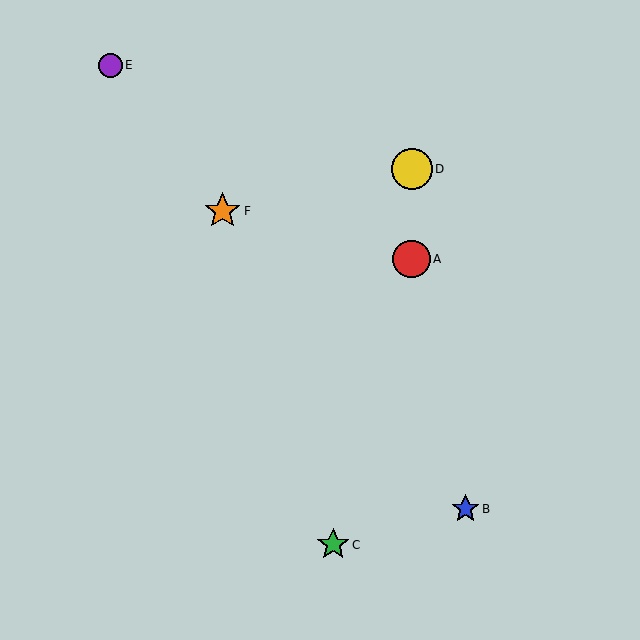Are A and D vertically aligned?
Yes, both are at x≈412.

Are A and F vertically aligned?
No, A is at x≈412 and F is at x≈222.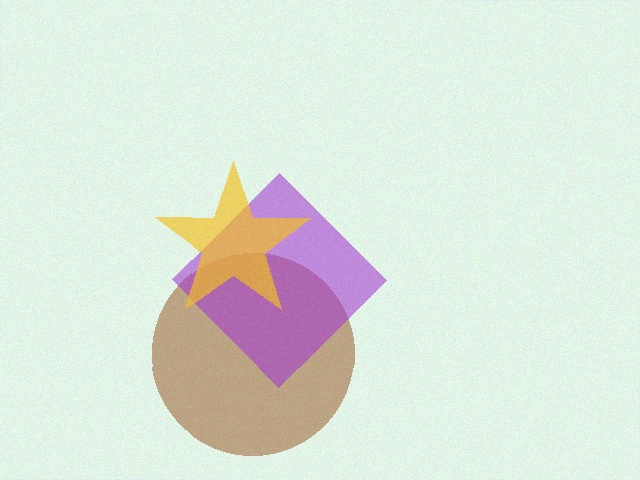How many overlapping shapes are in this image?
There are 3 overlapping shapes in the image.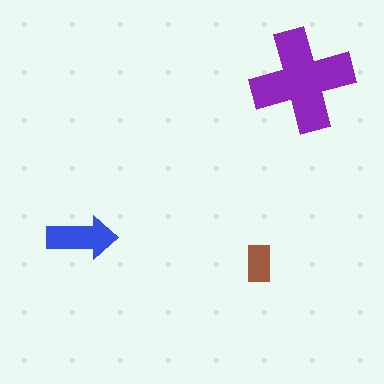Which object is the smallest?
The brown rectangle.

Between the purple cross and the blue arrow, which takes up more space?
The purple cross.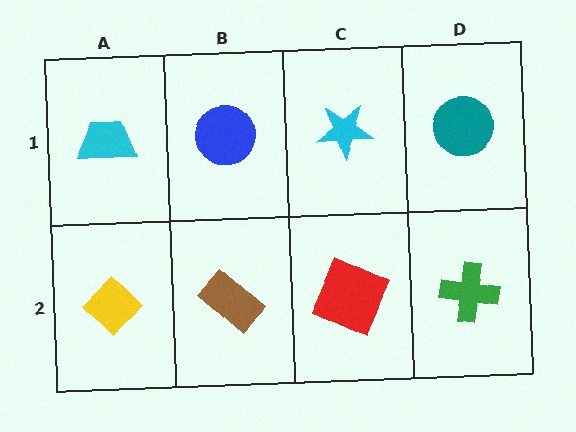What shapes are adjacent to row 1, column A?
A yellow diamond (row 2, column A), a blue circle (row 1, column B).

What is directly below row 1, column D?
A green cross.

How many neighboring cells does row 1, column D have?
2.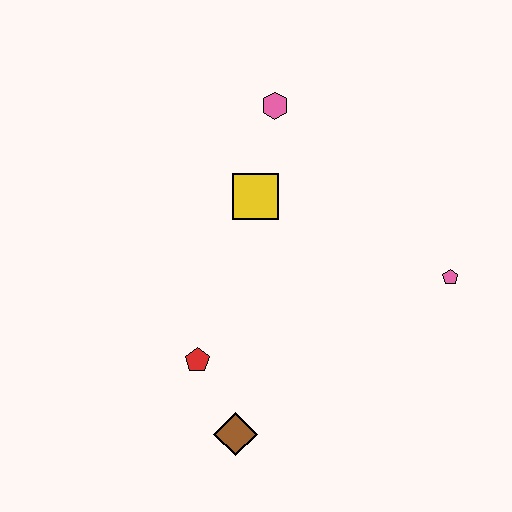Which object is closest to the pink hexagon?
The yellow square is closest to the pink hexagon.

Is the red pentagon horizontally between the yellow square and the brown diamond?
No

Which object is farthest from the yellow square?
The brown diamond is farthest from the yellow square.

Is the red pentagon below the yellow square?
Yes